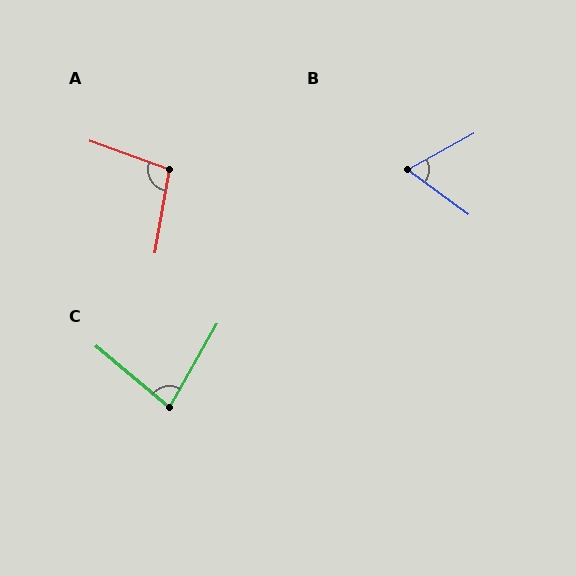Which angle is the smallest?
B, at approximately 65 degrees.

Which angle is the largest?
A, at approximately 100 degrees.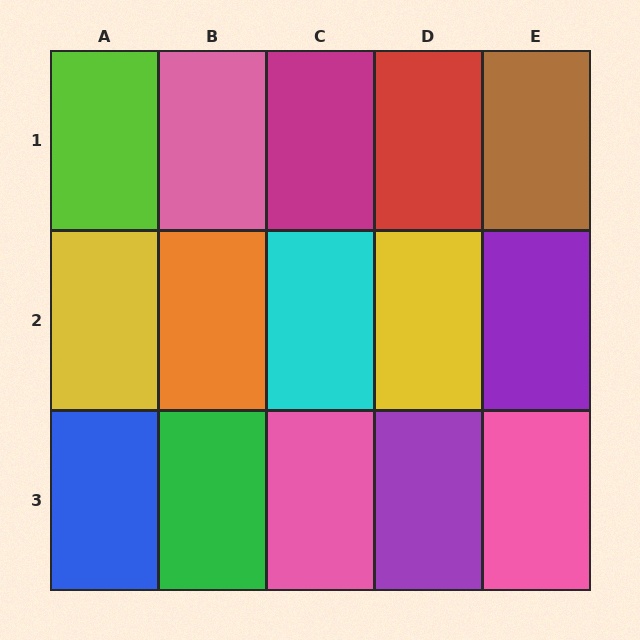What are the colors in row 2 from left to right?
Yellow, orange, cyan, yellow, purple.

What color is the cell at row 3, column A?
Blue.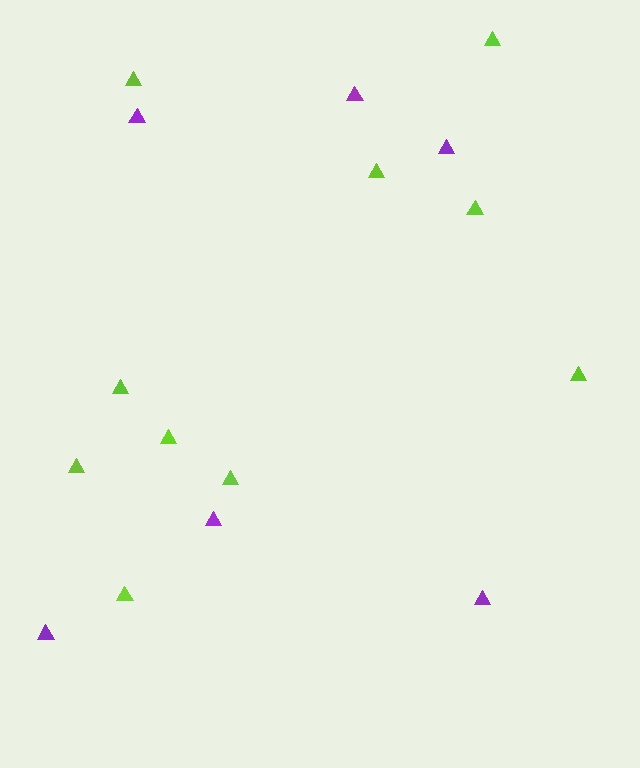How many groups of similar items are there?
There are 2 groups: one group of lime triangles (10) and one group of purple triangles (6).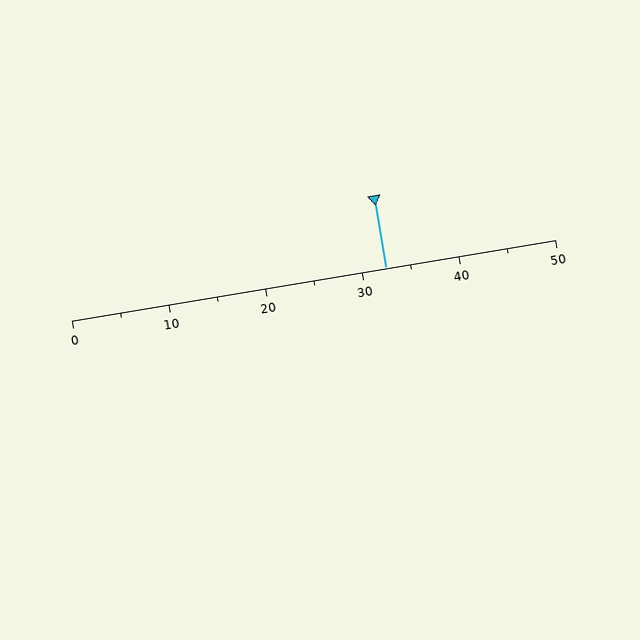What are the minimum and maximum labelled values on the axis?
The axis runs from 0 to 50.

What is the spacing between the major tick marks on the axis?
The major ticks are spaced 10 apart.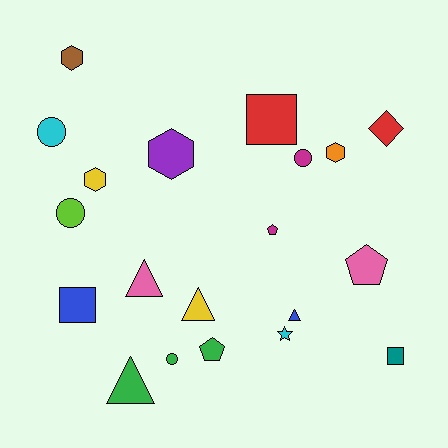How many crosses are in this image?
There are no crosses.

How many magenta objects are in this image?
There are 2 magenta objects.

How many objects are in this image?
There are 20 objects.